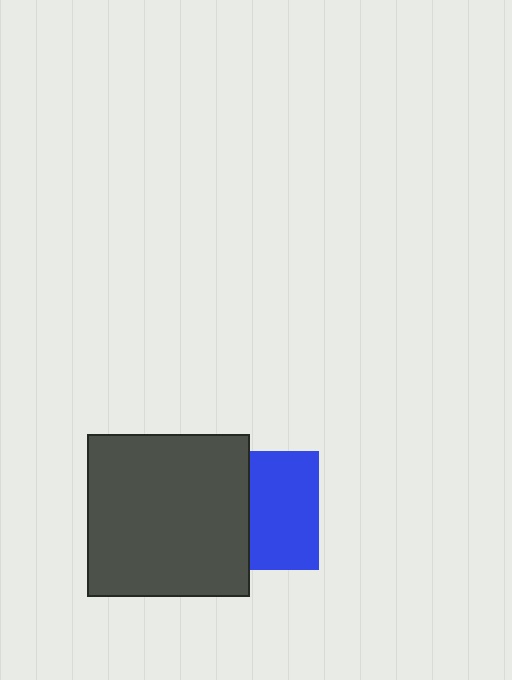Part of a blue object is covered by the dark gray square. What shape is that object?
It is a square.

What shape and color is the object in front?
The object in front is a dark gray square.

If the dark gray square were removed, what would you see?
You would see the complete blue square.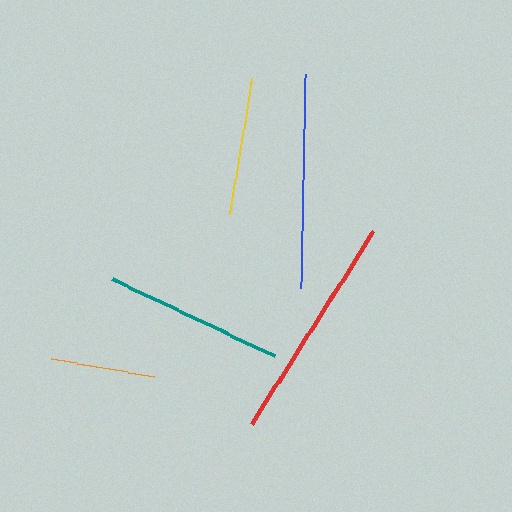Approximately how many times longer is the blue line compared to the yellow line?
The blue line is approximately 1.5 times the length of the yellow line.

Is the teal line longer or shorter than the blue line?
The blue line is longer than the teal line.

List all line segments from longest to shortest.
From longest to shortest: red, blue, teal, yellow, orange.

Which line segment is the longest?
The red line is the longest at approximately 228 pixels.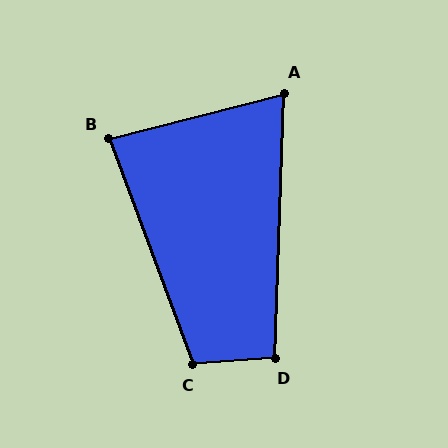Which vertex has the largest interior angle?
C, at approximately 106 degrees.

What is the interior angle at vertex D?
Approximately 96 degrees (obtuse).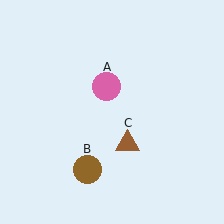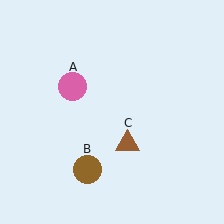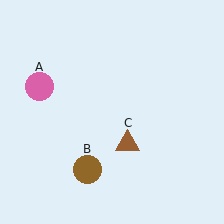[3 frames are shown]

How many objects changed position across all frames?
1 object changed position: pink circle (object A).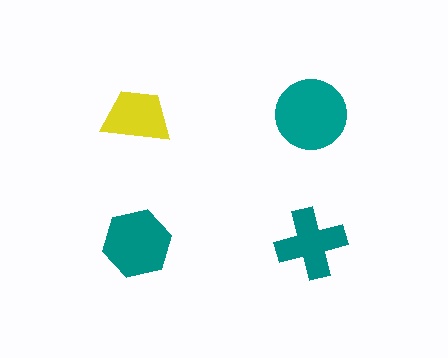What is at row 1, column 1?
A yellow trapezoid.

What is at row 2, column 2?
A teal cross.